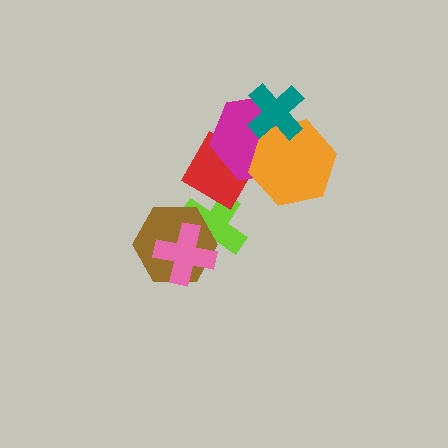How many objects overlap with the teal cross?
2 objects overlap with the teal cross.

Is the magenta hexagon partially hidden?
Yes, it is partially covered by another shape.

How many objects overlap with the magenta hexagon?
3 objects overlap with the magenta hexagon.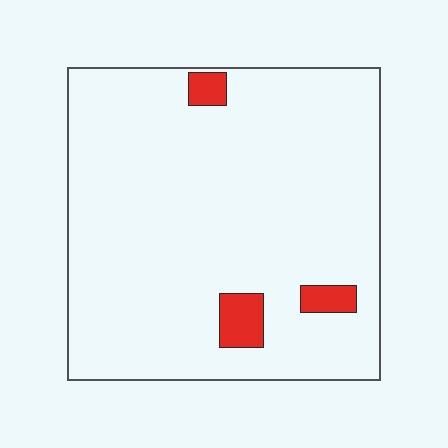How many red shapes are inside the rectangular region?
3.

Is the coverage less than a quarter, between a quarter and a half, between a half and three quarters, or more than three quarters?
Less than a quarter.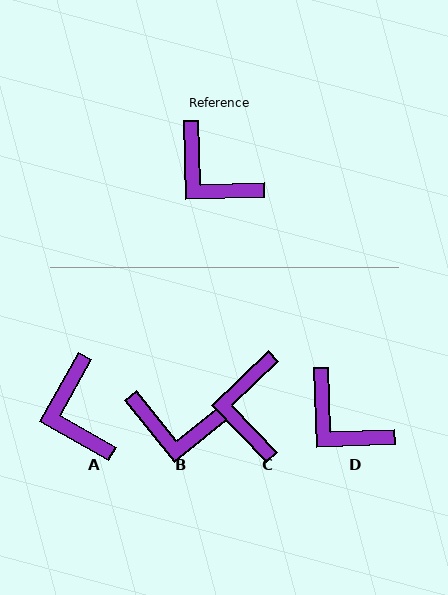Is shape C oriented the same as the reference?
No, it is off by about 48 degrees.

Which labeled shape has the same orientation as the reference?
D.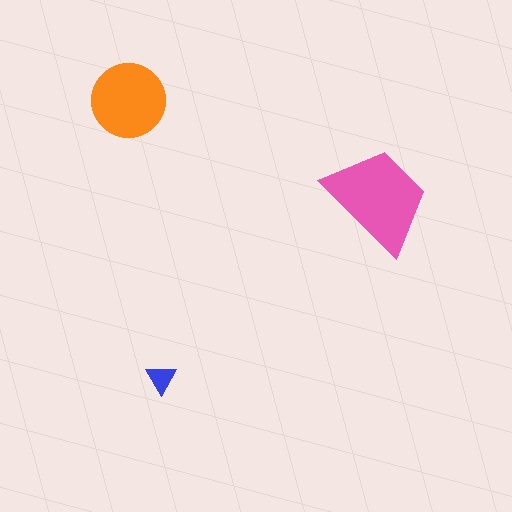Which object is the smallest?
The blue triangle.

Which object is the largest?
The pink trapezoid.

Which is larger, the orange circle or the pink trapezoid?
The pink trapezoid.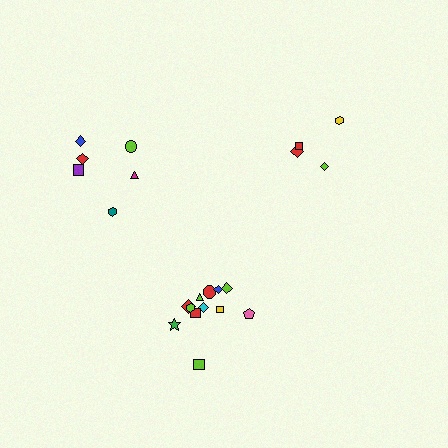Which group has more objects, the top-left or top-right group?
The top-left group.